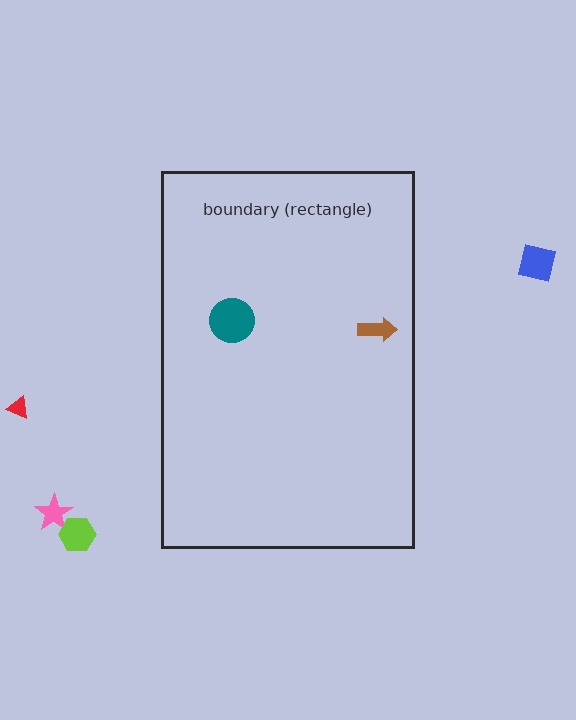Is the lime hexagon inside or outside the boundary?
Outside.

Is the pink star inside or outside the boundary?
Outside.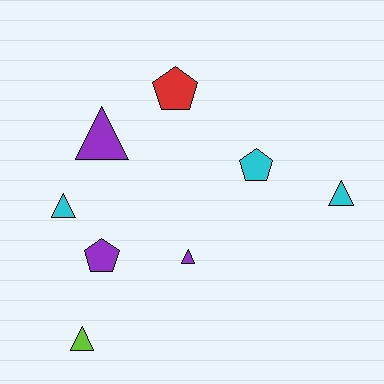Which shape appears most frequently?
Triangle, with 5 objects.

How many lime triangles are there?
There is 1 lime triangle.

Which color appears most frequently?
Purple, with 3 objects.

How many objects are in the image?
There are 8 objects.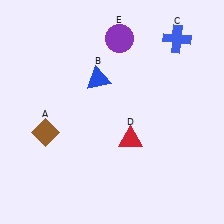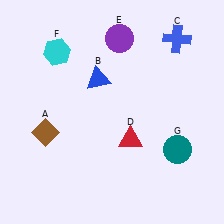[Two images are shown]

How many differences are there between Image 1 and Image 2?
There are 2 differences between the two images.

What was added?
A cyan hexagon (F), a teal circle (G) were added in Image 2.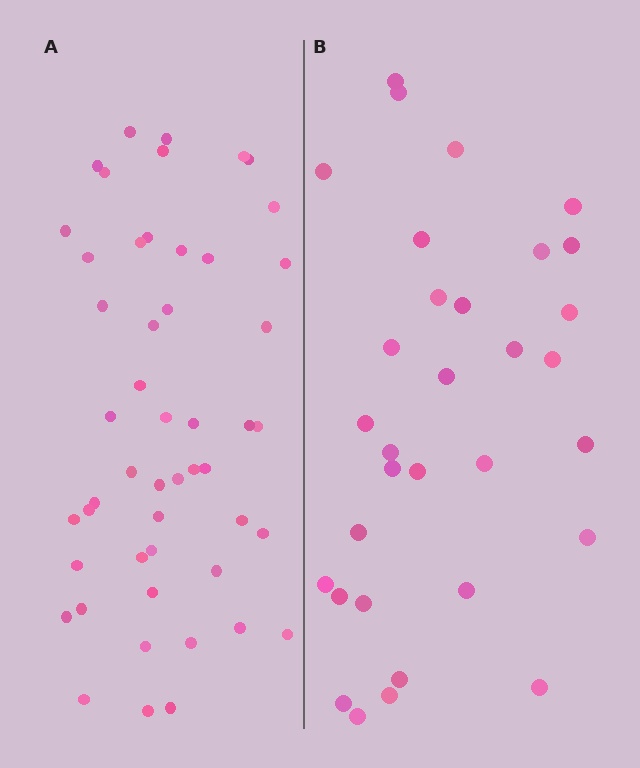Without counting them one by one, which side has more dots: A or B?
Region A (the left region) has more dots.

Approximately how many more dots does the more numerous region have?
Region A has approximately 20 more dots than region B.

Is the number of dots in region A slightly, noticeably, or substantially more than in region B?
Region A has substantially more. The ratio is roughly 1.6 to 1.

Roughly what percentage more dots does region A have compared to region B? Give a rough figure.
About 55% more.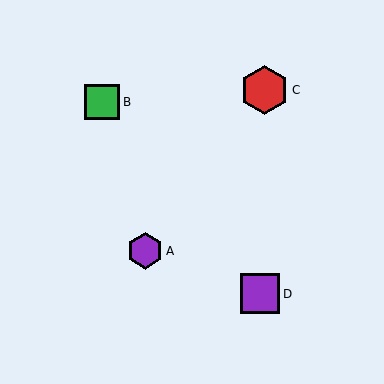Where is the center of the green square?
The center of the green square is at (102, 102).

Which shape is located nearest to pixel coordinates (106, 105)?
The green square (labeled B) at (102, 102) is nearest to that location.